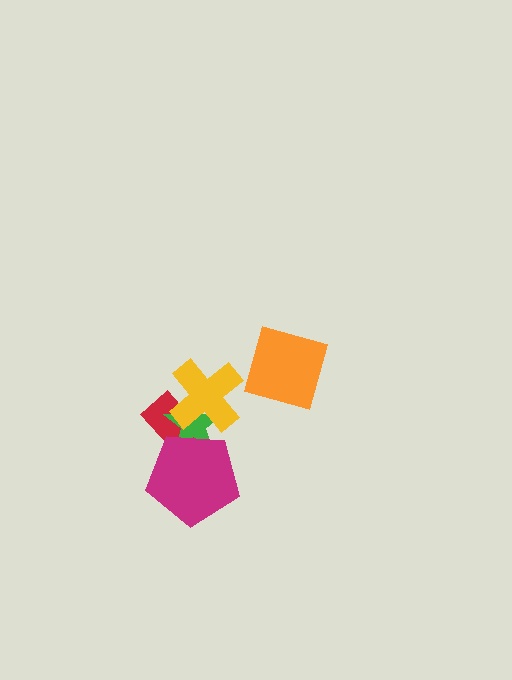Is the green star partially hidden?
Yes, it is partially covered by another shape.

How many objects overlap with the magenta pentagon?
2 objects overlap with the magenta pentagon.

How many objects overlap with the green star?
3 objects overlap with the green star.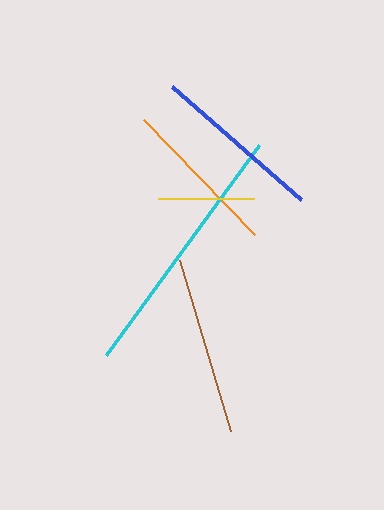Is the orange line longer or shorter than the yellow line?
The orange line is longer than the yellow line.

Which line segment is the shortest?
The yellow line is the shortest at approximately 96 pixels.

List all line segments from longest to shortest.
From longest to shortest: cyan, brown, blue, orange, yellow.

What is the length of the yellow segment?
The yellow segment is approximately 96 pixels long.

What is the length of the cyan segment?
The cyan segment is approximately 260 pixels long.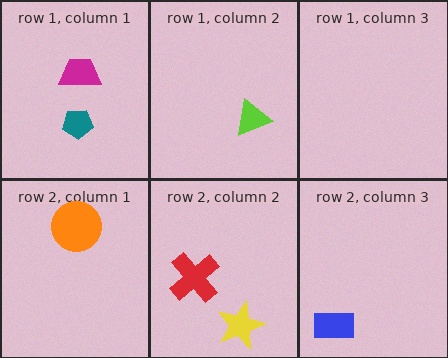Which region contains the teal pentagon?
The row 1, column 1 region.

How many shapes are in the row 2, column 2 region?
2.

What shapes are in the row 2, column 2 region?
The red cross, the yellow star.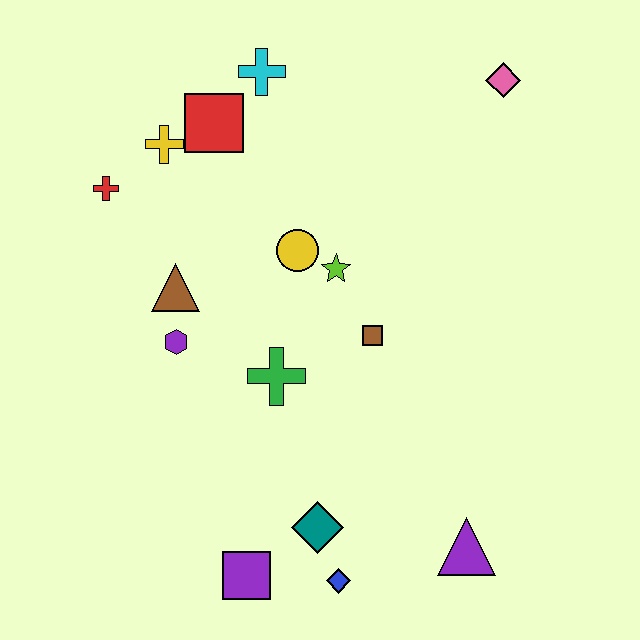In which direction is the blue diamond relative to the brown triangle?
The blue diamond is below the brown triangle.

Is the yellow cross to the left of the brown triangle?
Yes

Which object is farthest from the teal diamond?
The pink diamond is farthest from the teal diamond.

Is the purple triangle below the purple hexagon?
Yes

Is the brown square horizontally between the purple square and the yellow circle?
No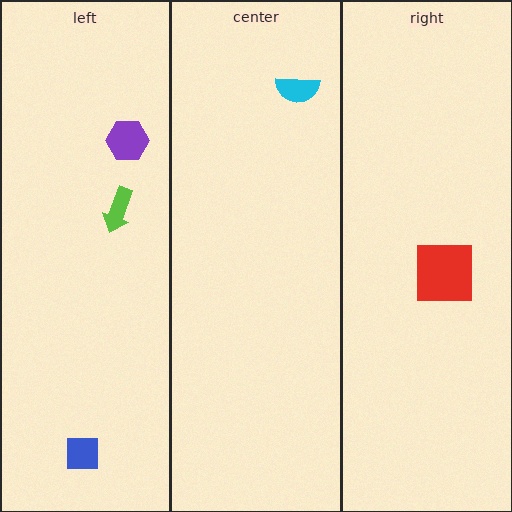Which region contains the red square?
The right region.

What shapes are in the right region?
The red square.